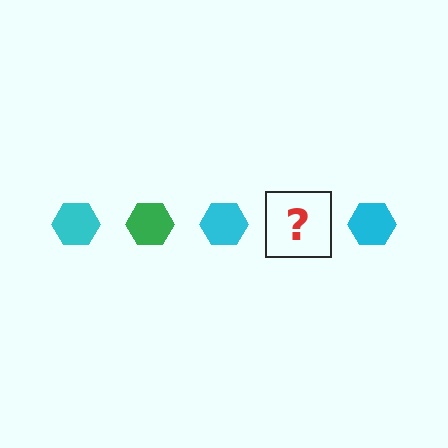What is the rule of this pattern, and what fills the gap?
The rule is that the pattern cycles through cyan, green hexagons. The gap should be filled with a green hexagon.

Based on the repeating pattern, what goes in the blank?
The blank should be a green hexagon.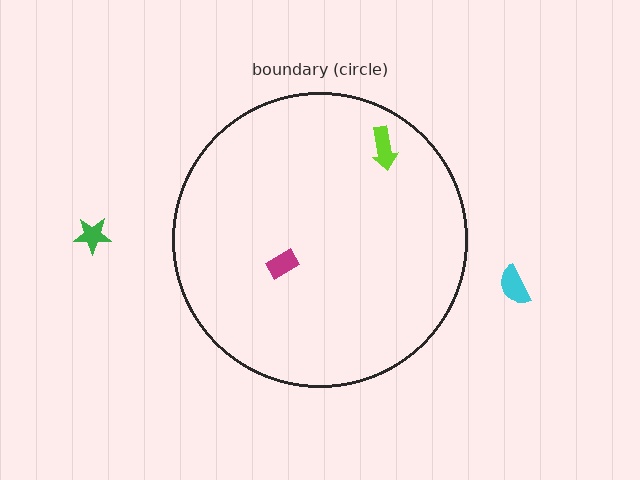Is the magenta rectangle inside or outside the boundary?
Inside.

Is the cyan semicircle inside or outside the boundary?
Outside.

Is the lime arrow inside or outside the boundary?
Inside.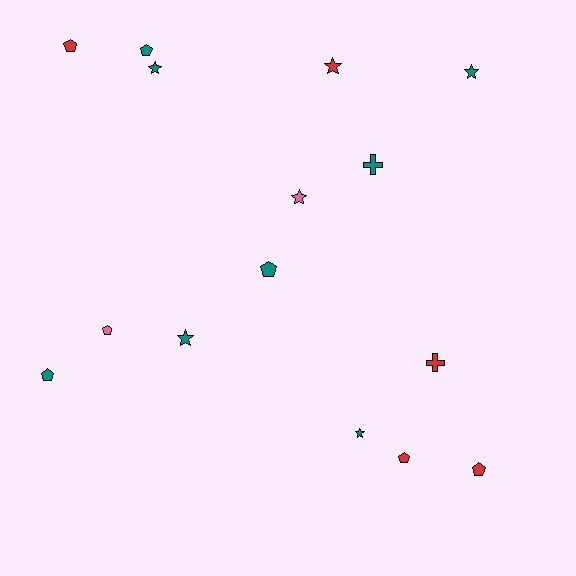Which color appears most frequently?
Teal, with 8 objects.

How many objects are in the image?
There are 15 objects.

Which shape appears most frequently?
Pentagon, with 7 objects.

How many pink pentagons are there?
There is 1 pink pentagon.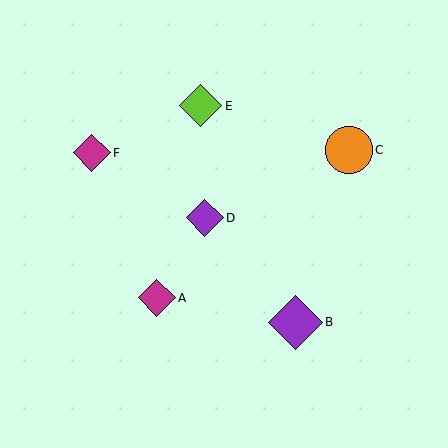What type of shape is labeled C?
Shape C is an orange circle.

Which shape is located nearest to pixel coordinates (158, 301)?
The magenta diamond (labeled A) at (157, 298) is nearest to that location.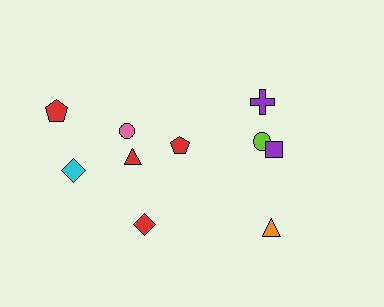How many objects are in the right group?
There are 4 objects.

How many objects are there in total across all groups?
There are 10 objects.